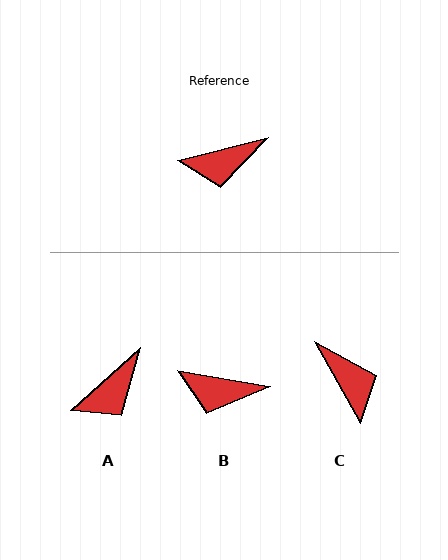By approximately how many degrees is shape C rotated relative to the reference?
Approximately 105 degrees counter-clockwise.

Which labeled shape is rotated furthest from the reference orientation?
C, about 105 degrees away.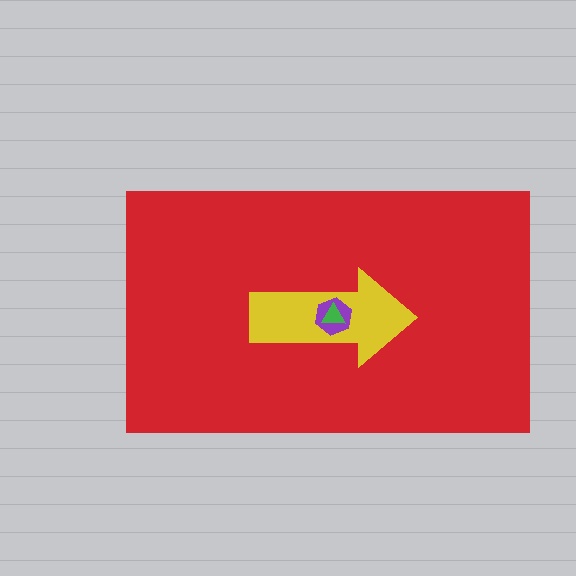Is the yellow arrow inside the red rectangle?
Yes.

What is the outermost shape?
The red rectangle.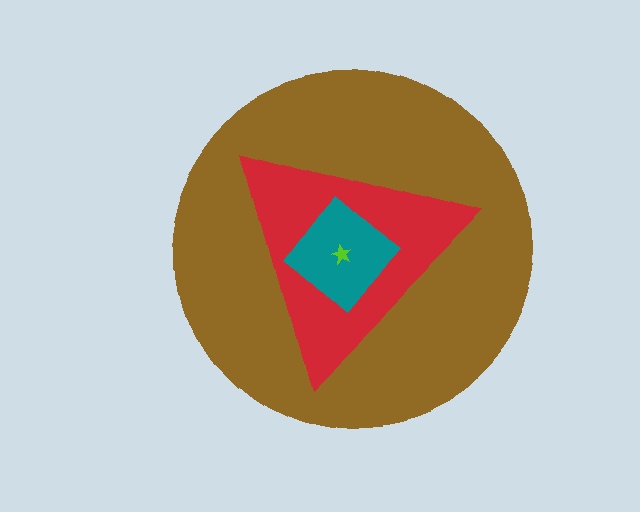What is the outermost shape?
The brown circle.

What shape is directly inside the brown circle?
The red triangle.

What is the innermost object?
The lime star.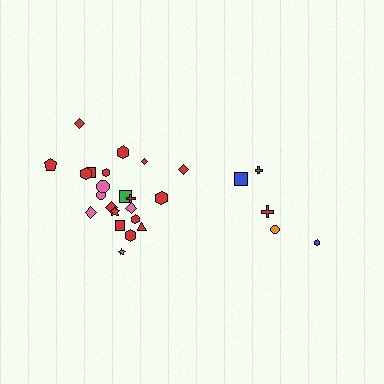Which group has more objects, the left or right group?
The left group.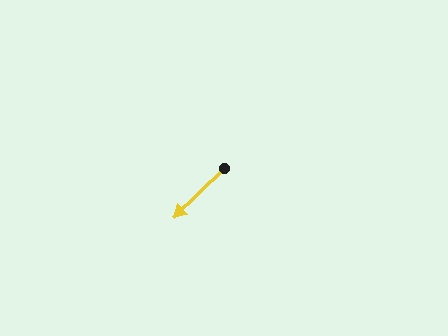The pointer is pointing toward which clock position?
Roughly 8 o'clock.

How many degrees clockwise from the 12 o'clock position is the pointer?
Approximately 225 degrees.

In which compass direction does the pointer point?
Southwest.